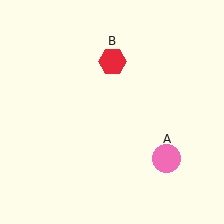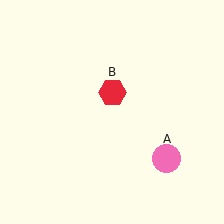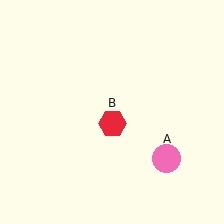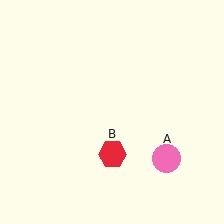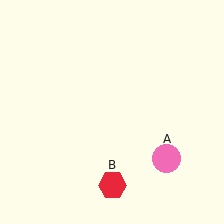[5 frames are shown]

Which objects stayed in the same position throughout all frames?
Pink circle (object A) remained stationary.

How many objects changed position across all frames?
1 object changed position: red hexagon (object B).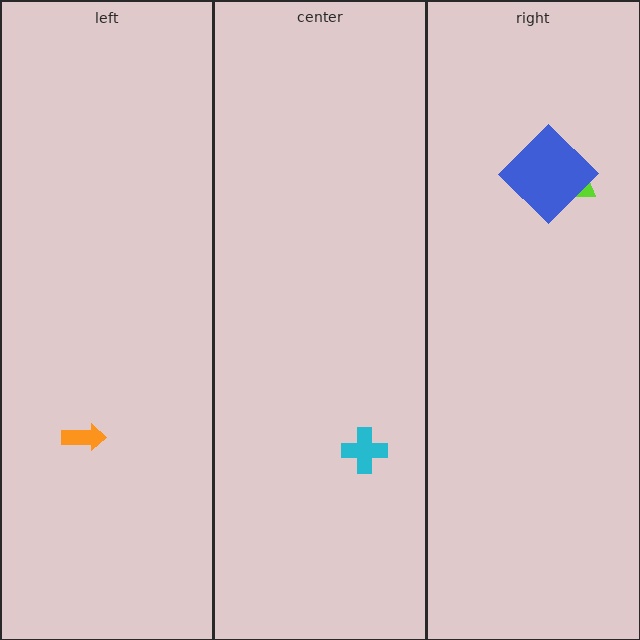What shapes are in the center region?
The cyan cross.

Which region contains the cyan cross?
The center region.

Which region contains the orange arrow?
The left region.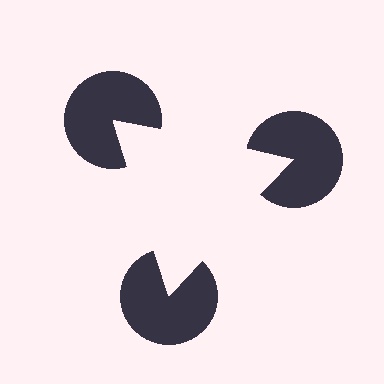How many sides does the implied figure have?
3 sides.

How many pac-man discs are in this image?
There are 3 — one at each vertex of the illusory triangle.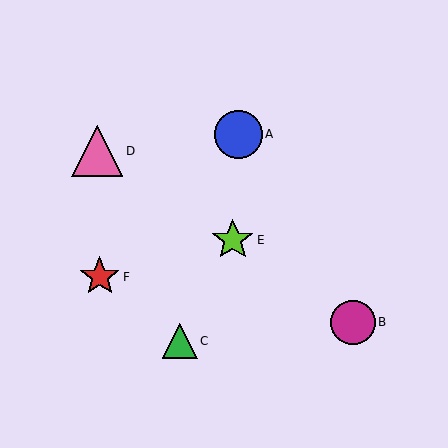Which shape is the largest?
The pink triangle (labeled D) is the largest.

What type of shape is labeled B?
Shape B is a magenta circle.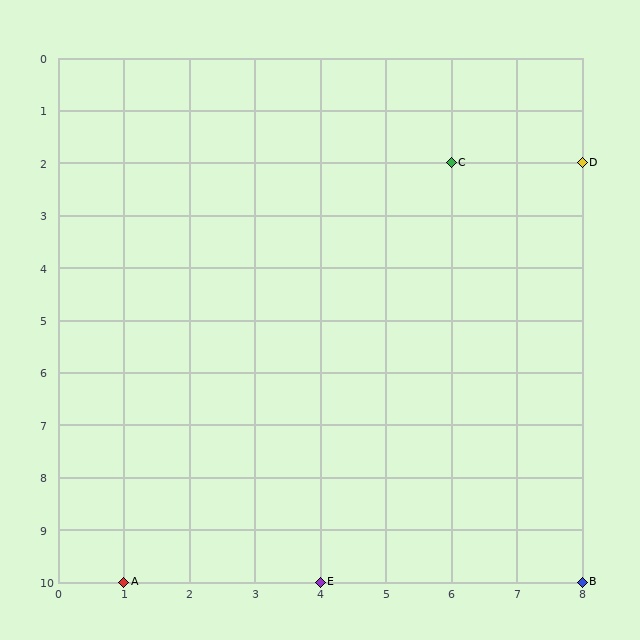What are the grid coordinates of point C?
Point C is at grid coordinates (6, 2).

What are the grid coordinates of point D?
Point D is at grid coordinates (8, 2).